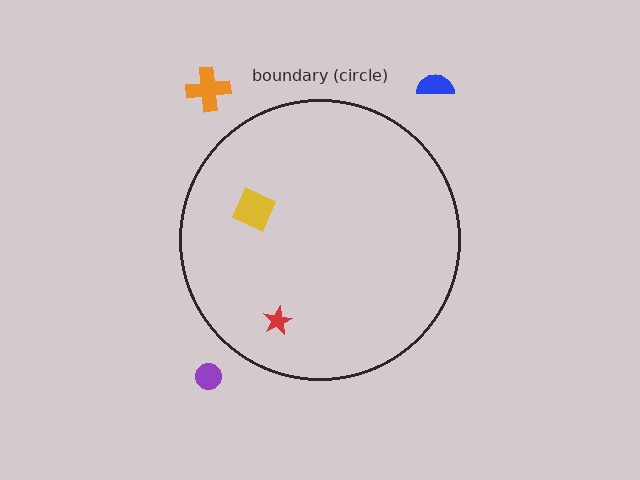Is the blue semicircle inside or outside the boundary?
Outside.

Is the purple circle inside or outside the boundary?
Outside.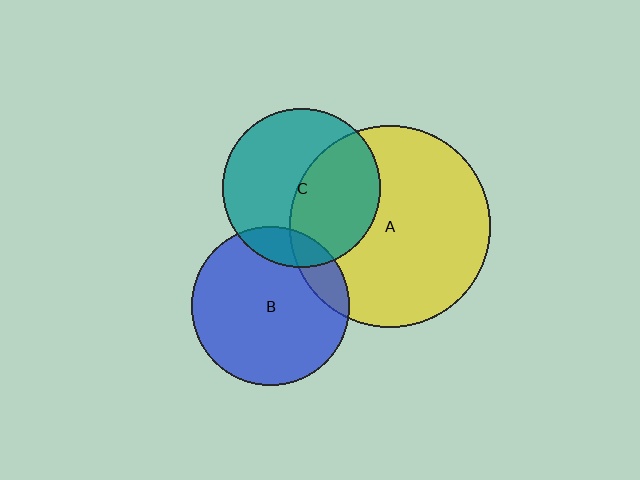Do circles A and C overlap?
Yes.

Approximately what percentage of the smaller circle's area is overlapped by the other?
Approximately 45%.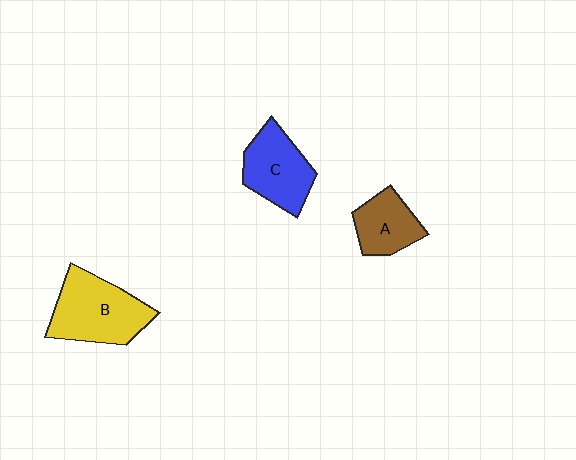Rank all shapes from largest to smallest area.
From largest to smallest: B (yellow), C (blue), A (brown).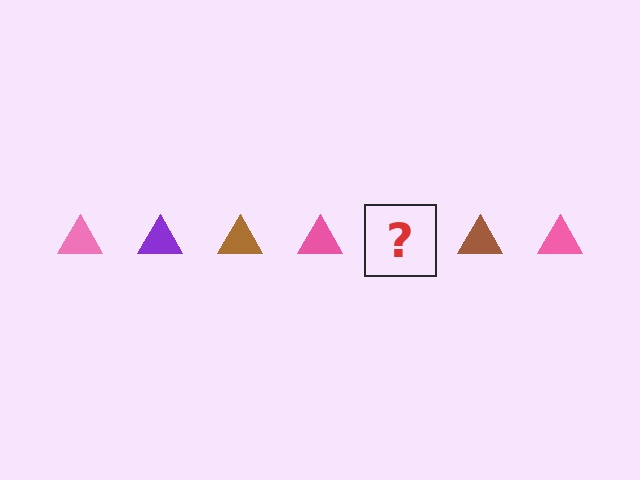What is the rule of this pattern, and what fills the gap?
The rule is that the pattern cycles through pink, purple, brown triangles. The gap should be filled with a purple triangle.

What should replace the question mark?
The question mark should be replaced with a purple triangle.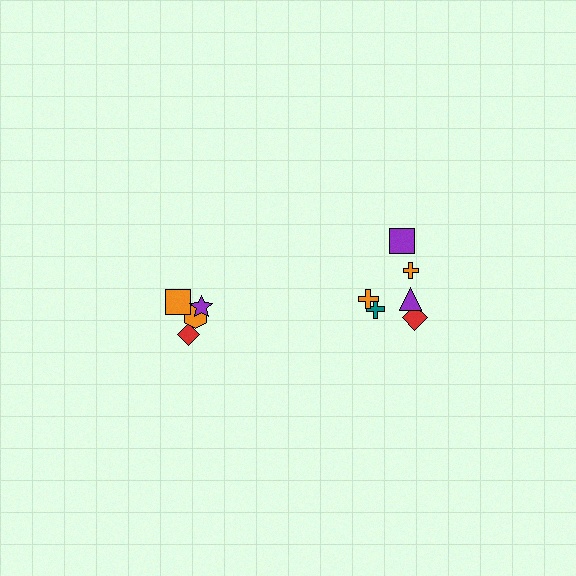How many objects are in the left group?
There are 4 objects.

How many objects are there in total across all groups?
There are 10 objects.